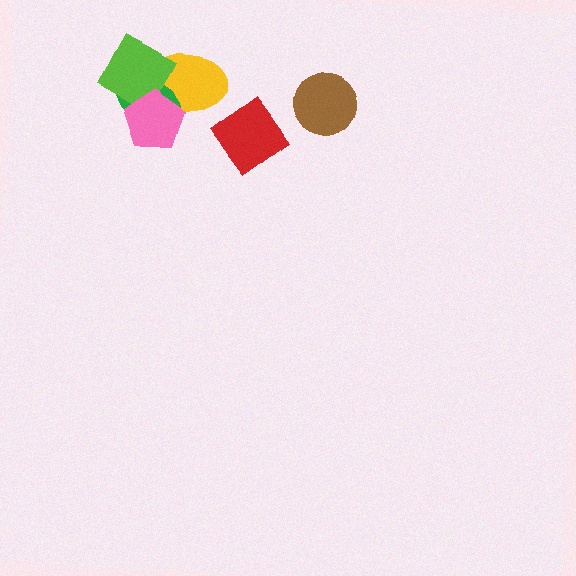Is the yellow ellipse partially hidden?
Yes, it is partially covered by another shape.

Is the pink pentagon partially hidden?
No, no other shape covers it.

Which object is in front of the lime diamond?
The pink pentagon is in front of the lime diamond.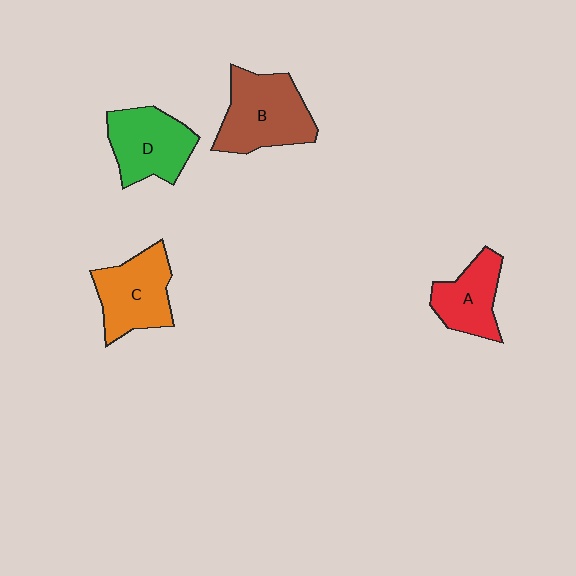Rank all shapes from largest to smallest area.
From largest to smallest: B (brown), C (orange), D (green), A (red).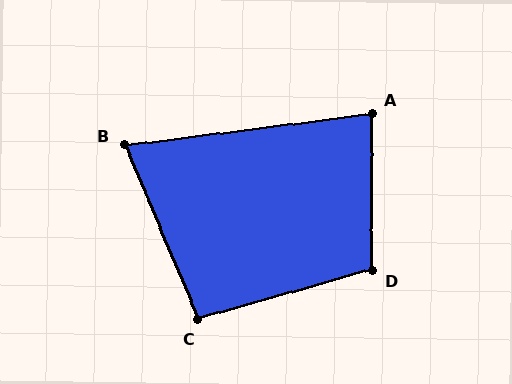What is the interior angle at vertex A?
Approximately 83 degrees (acute).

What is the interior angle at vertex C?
Approximately 97 degrees (obtuse).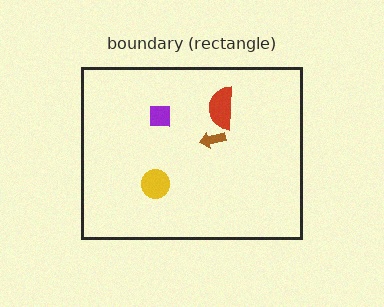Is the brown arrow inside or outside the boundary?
Inside.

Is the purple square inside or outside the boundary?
Inside.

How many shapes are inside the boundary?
4 inside, 0 outside.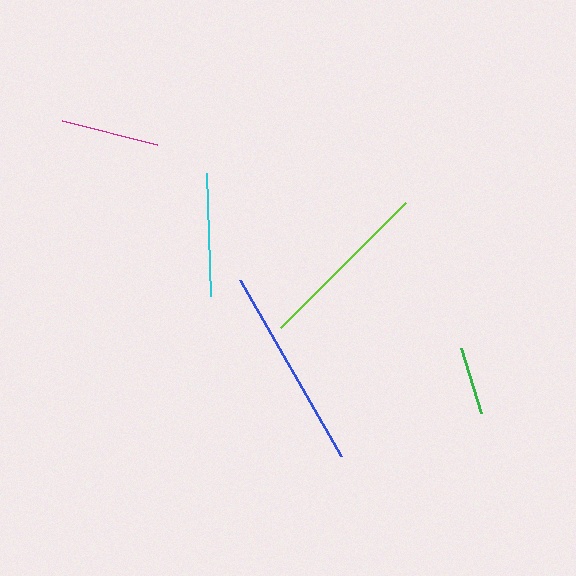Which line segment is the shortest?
The green line is the shortest at approximately 68 pixels.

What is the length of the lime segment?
The lime segment is approximately 176 pixels long.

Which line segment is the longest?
The blue line is the longest at approximately 203 pixels.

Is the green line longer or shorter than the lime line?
The lime line is longer than the green line.